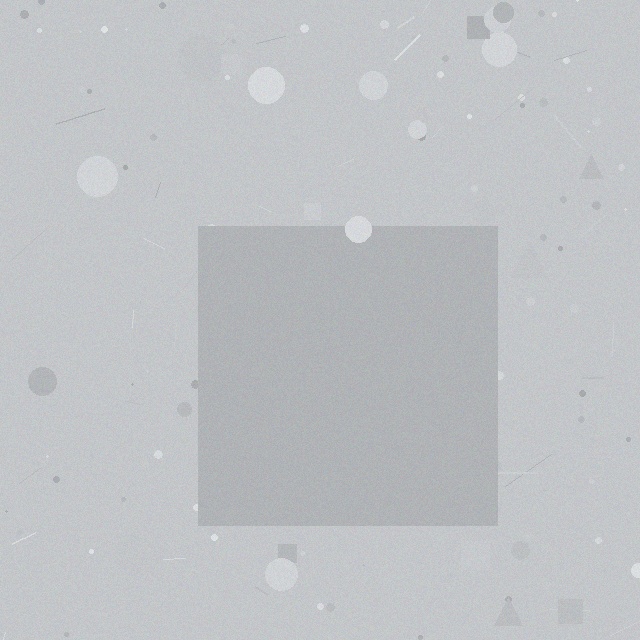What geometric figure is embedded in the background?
A square is embedded in the background.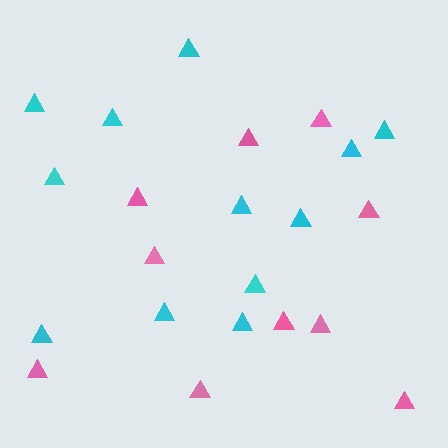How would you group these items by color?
There are 2 groups: one group of cyan triangles (12) and one group of pink triangles (10).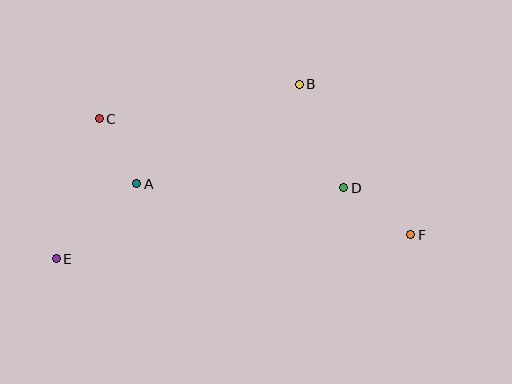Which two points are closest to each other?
Points A and C are closest to each other.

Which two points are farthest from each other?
Points E and F are farthest from each other.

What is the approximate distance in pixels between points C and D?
The distance between C and D is approximately 254 pixels.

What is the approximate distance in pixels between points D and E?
The distance between D and E is approximately 296 pixels.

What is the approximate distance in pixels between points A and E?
The distance between A and E is approximately 110 pixels.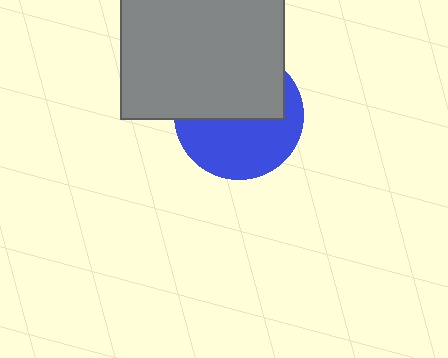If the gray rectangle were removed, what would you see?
You would see the complete blue circle.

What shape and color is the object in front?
The object in front is a gray rectangle.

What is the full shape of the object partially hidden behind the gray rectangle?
The partially hidden object is a blue circle.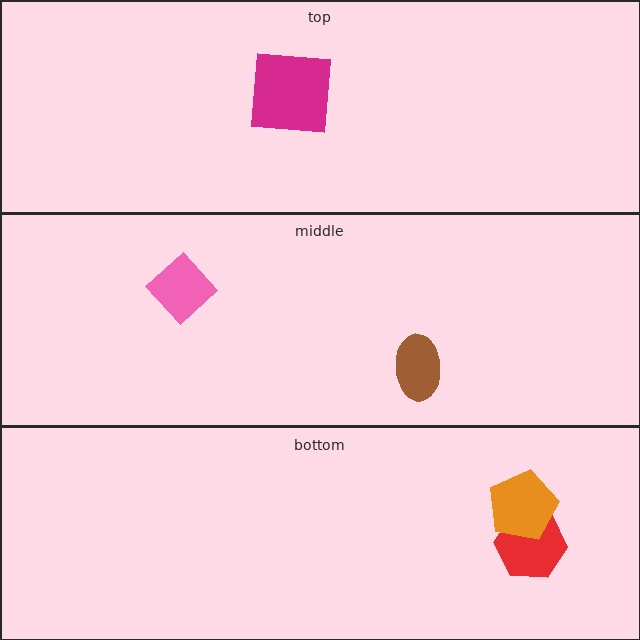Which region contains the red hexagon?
The bottom region.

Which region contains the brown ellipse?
The middle region.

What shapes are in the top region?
The magenta square.